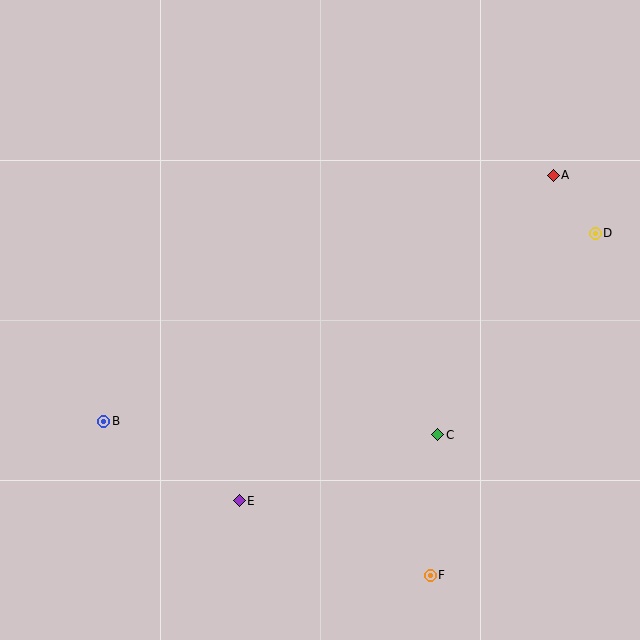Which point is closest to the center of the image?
Point C at (438, 435) is closest to the center.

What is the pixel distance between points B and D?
The distance between B and D is 526 pixels.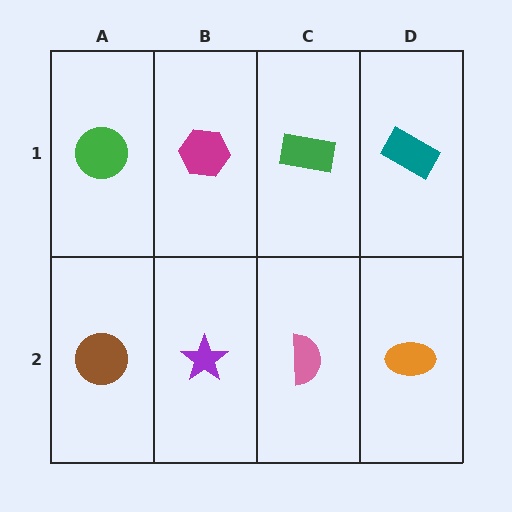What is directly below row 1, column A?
A brown circle.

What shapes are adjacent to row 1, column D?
An orange ellipse (row 2, column D), a green rectangle (row 1, column C).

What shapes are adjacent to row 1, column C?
A pink semicircle (row 2, column C), a magenta hexagon (row 1, column B), a teal rectangle (row 1, column D).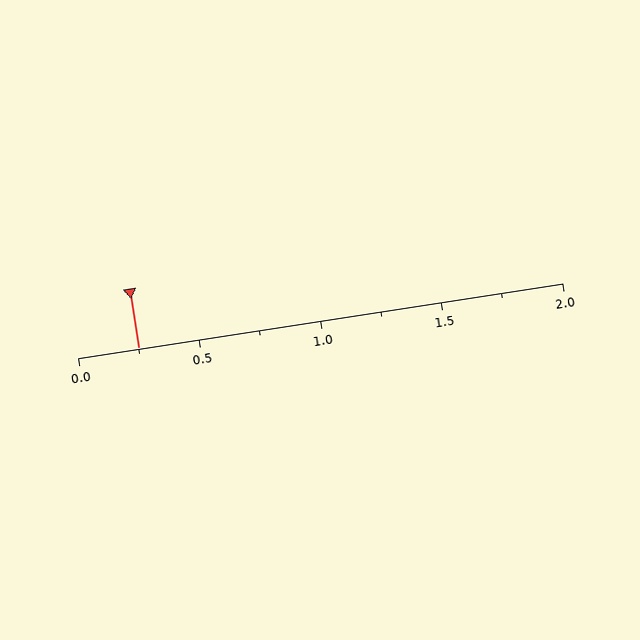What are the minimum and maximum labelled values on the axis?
The axis runs from 0.0 to 2.0.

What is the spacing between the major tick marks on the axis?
The major ticks are spaced 0.5 apart.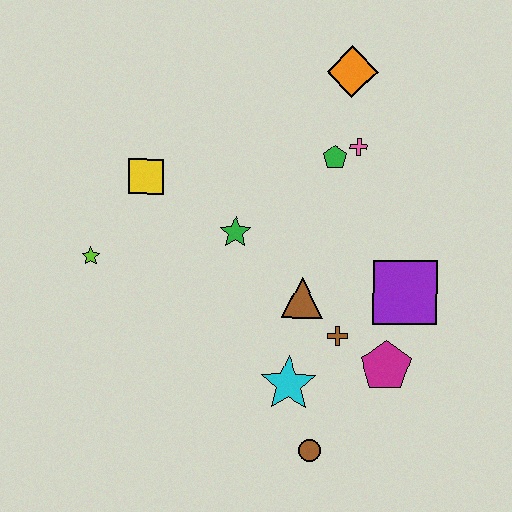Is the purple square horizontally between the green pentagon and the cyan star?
No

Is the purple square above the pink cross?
No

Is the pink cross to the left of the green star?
No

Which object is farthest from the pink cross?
The brown circle is farthest from the pink cross.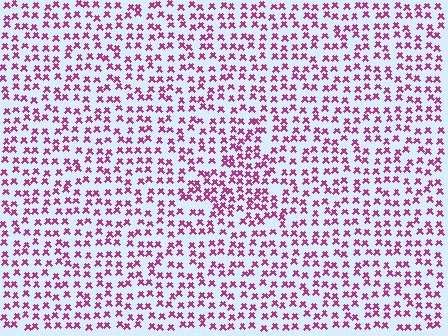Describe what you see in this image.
The image contains small magenta elements arranged at two different densities. A triangle-shaped region is visible where the elements are more densely packed than the surrounding area.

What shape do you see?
I see a triangle.